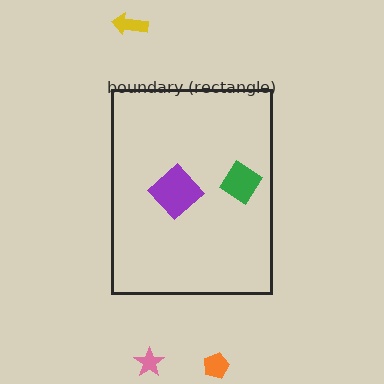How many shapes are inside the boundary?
2 inside, 3 outside.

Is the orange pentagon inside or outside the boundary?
Outside.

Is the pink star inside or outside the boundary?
Outside.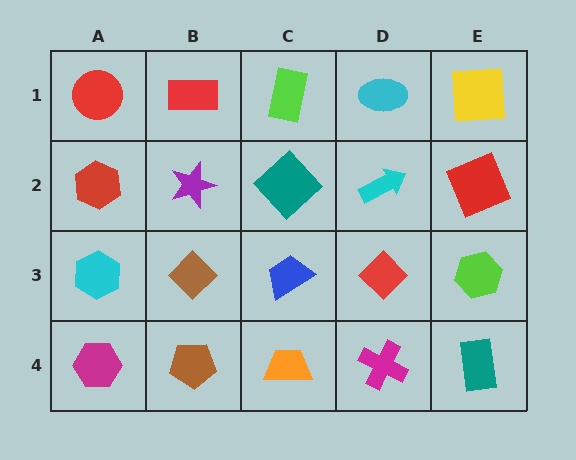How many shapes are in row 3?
5 shapes.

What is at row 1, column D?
A cyan ellipse.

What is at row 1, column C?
A lime rectangle.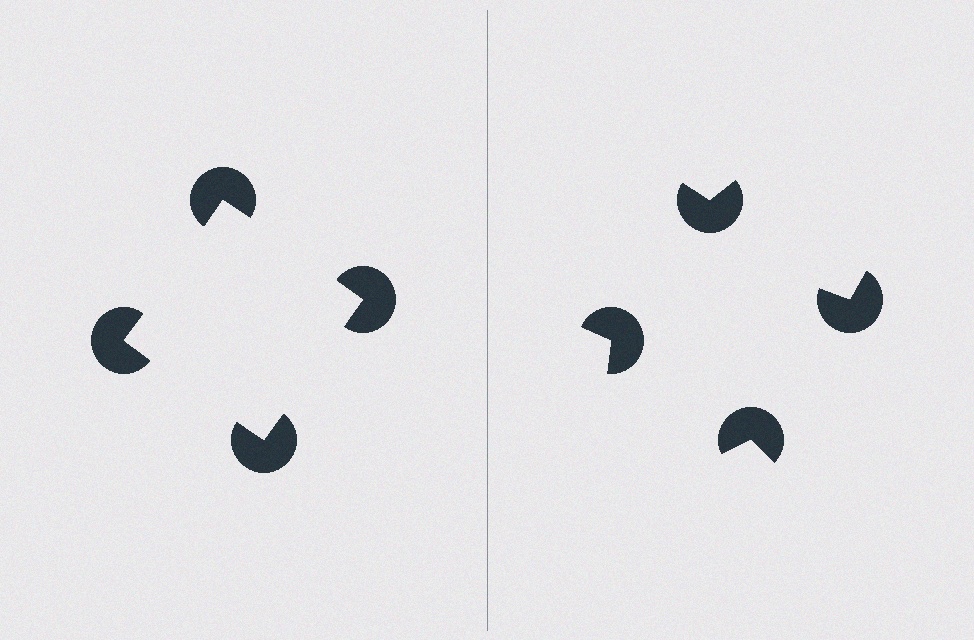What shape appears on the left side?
An illusory square.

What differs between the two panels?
The pac-man discs are positioned identically on both sides; only the wedge orientations differ. On the left they align to a square; on the right they are misaligned.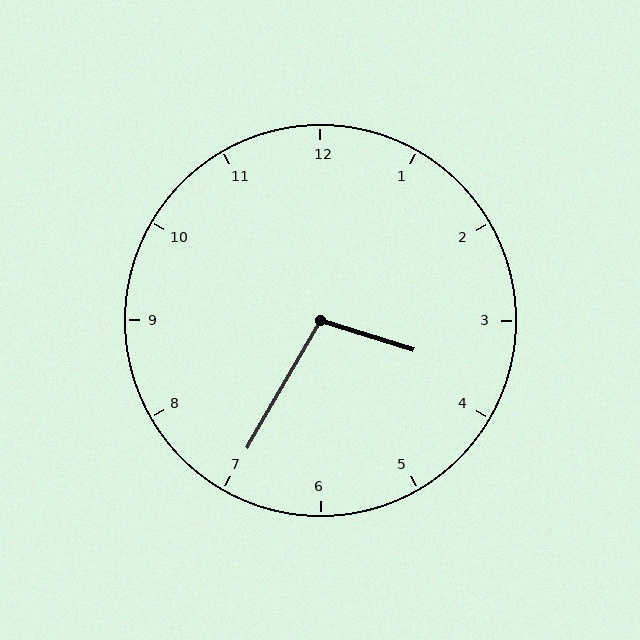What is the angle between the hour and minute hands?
Approximately 102 degrees.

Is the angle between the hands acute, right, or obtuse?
It is obtuse.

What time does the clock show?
3:35.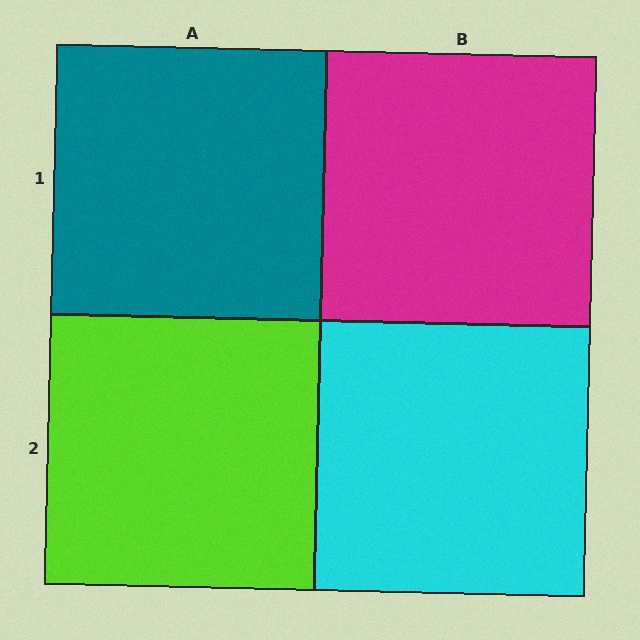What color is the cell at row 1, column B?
Magenta.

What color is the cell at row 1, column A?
Teal.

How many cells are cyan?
1 cell is cyan.